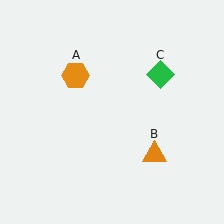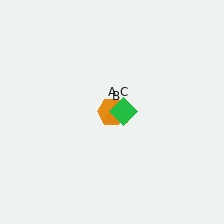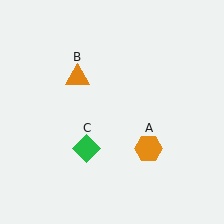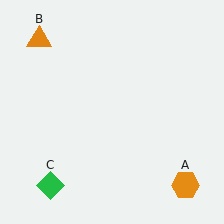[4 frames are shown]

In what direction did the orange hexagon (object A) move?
The orange hexagon (object A) moved down and to the right.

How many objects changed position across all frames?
3 objects changed position: orange hexagon (object A), orange triangle (object B), green diamond (object C).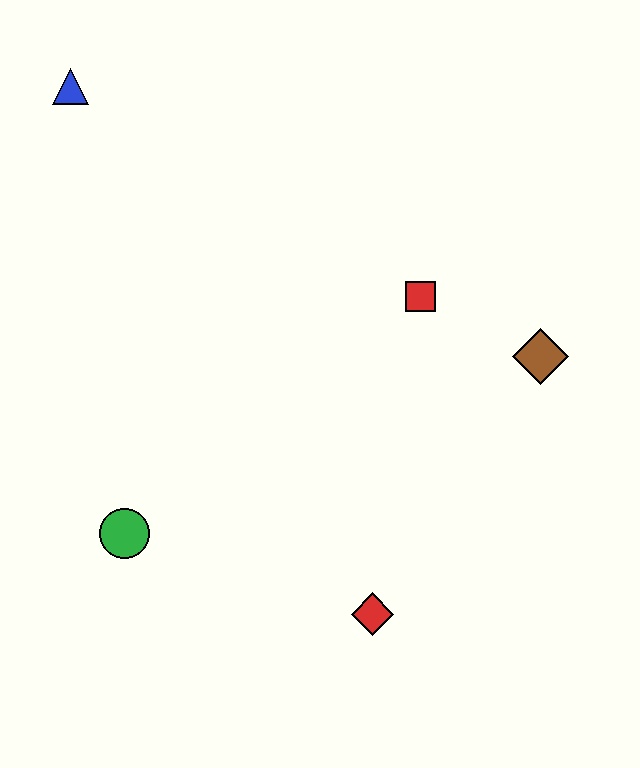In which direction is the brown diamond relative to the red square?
The brown diamond is to the right of the red square.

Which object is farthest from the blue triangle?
The red diamond is farthest from the blue triangle.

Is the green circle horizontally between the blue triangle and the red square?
Yes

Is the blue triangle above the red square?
Yes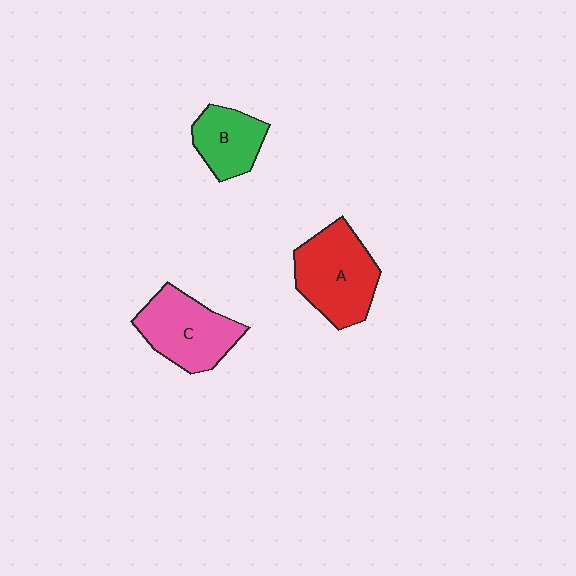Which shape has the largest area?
Shape A (red).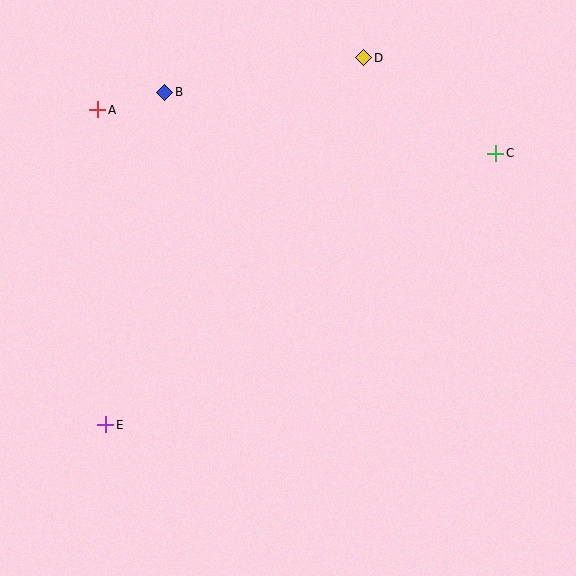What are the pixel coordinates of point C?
Point C is at (496, 153).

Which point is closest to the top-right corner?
Point C is closest to the top-right corner.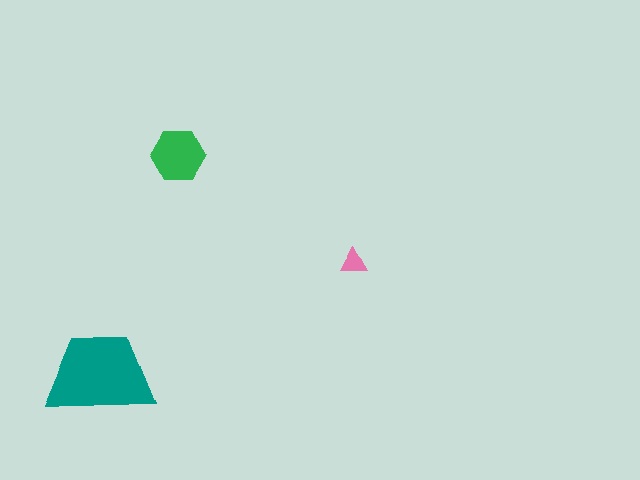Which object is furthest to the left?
The teal trapezoid is leftmost.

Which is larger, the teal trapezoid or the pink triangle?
The teal trapezoid.